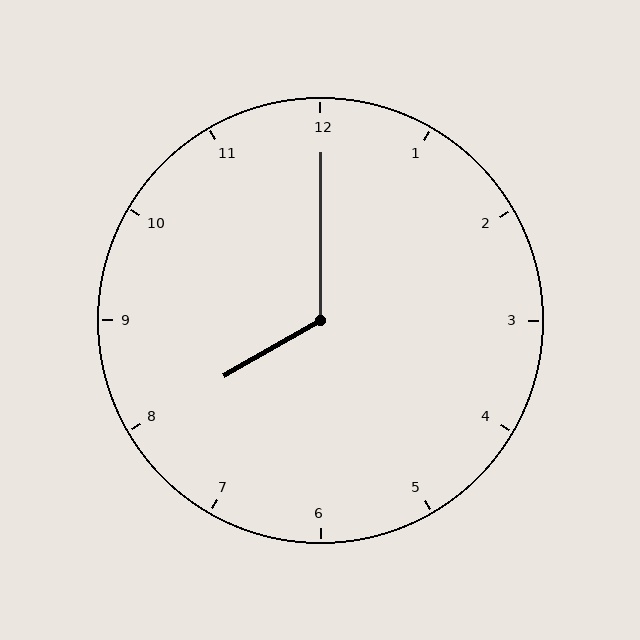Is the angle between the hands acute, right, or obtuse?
It is obtuse.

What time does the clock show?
8:00.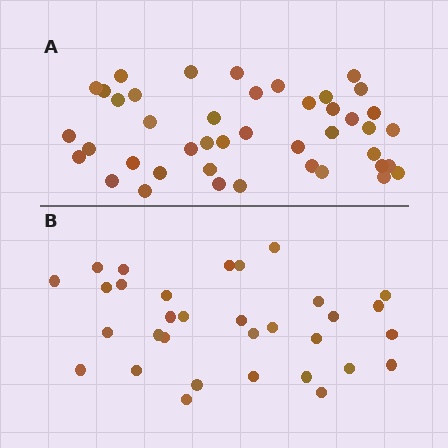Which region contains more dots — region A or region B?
Region A (the top region) has more dots.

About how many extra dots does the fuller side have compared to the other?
Region A has roughly 12 or so more dots than region B.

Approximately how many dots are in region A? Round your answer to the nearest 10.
About 40 dots. (The exact count is 43, which rounds to 40.)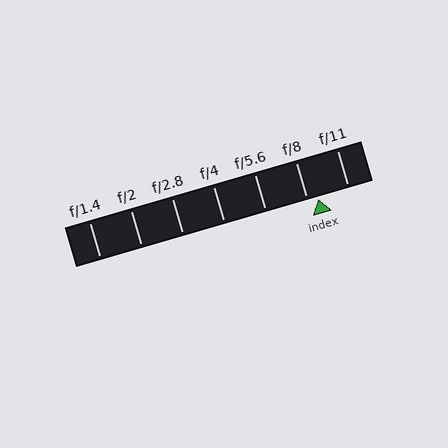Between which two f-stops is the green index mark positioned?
The index mark is between f/8 and f/11.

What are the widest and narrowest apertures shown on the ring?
The widest aperture shown is f/1.4 and the narrowest is f/11.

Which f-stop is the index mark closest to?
The index mark is closest to f/8.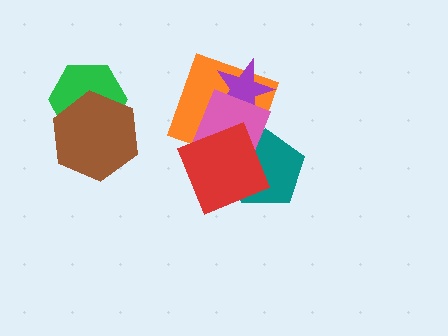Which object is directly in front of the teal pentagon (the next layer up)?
The pink square is directly in front of the teal pentagon.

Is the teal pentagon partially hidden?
Yes, it is partially covered by another shape.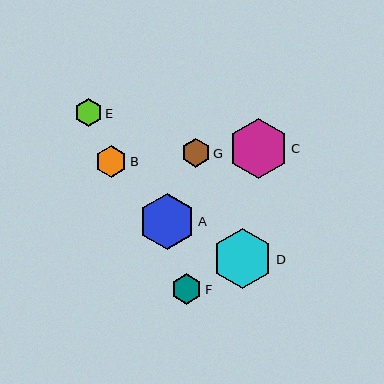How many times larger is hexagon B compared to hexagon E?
Hexagon B is approximately 1.2 times the size of hexagon E.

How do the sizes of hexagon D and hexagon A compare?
Hexagon D and hexagon A are approximately the same size.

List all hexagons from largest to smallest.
From largest to smallest: D, C, A, B, F, G, E.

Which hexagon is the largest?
Hexagon D is the largest with a size of approximately 60 pixels.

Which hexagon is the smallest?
Hexagon E is the smallest with a size of approximately 27 pixels.